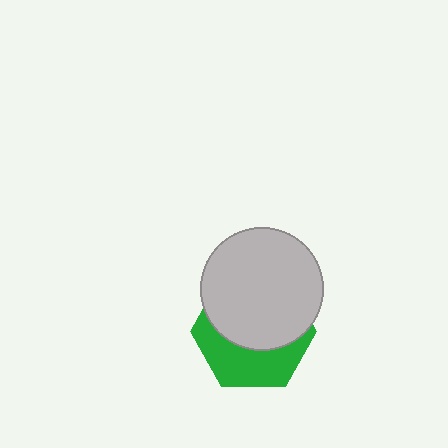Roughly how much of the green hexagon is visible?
A small part of it is visible (roughly 42%).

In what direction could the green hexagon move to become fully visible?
The green hexagon could move down. That would shift it out from behind the light gray circle entirely.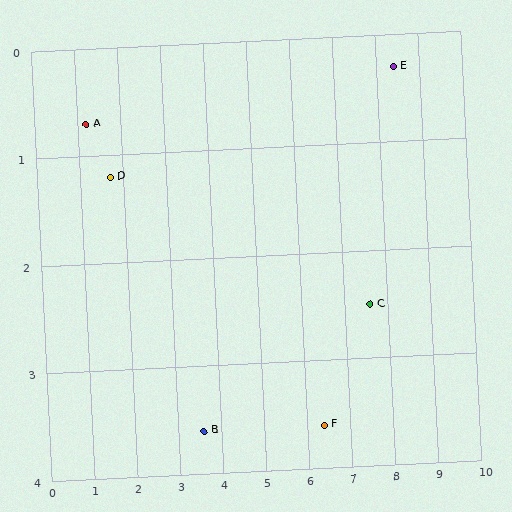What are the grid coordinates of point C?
Point C is at approximately (7.6, 2.5).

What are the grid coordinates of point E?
Point E is at approximately (8.4, 0.3).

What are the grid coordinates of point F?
Point F is at approximately (6.4, 3.6).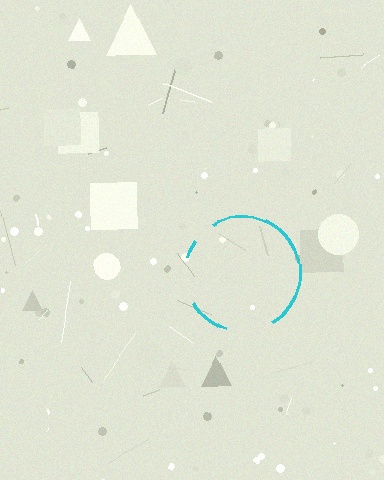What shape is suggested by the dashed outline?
The dashed outline suggests a circle.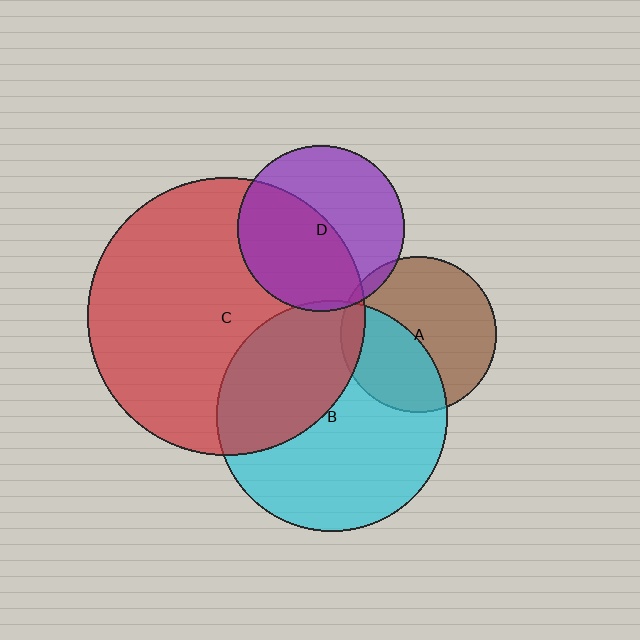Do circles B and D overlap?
Yes.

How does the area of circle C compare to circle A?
Approximately 3.2 times.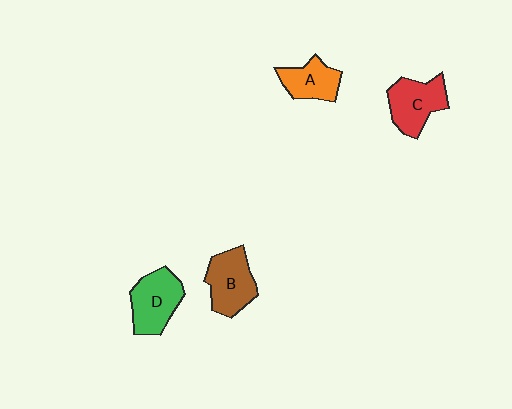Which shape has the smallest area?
Shape A (orange).